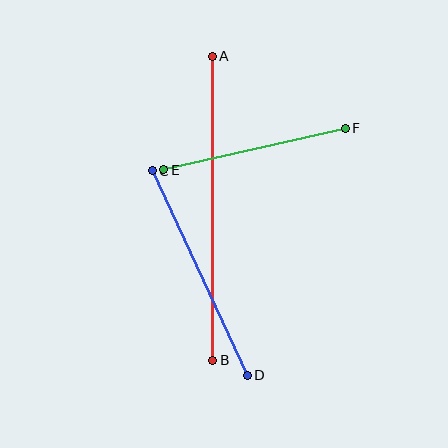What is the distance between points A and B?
The distance is approximately 304 pixels.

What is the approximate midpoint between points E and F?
The midpoint is at approximately (255, 149) pixels.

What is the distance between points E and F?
The distance is approximately 186 pixels.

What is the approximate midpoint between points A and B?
The midpoint is at approximately (212, 208) pixels.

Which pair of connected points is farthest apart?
Points A and B are farthest apart.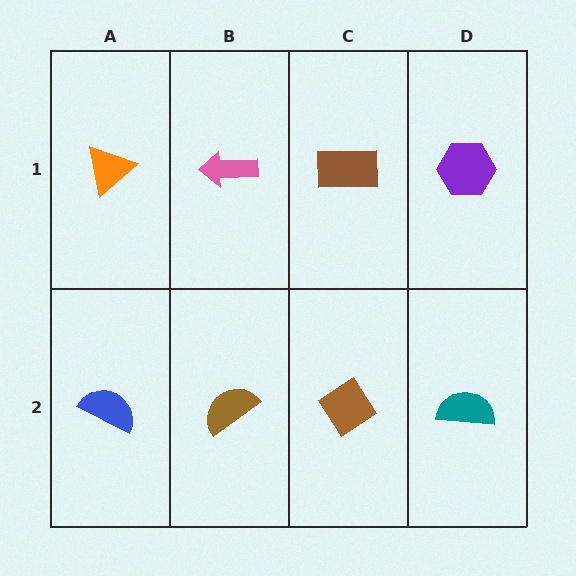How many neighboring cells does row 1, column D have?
2.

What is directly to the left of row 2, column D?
A brown diamond.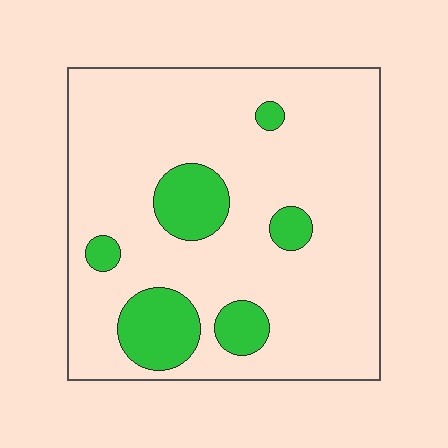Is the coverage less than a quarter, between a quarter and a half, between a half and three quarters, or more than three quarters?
Less than a quarter.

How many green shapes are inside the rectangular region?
6.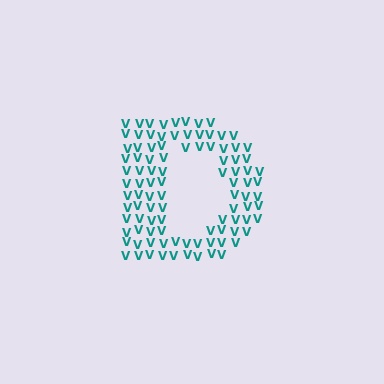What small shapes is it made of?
It is made of small letter V's.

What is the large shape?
The large shape is the letter D.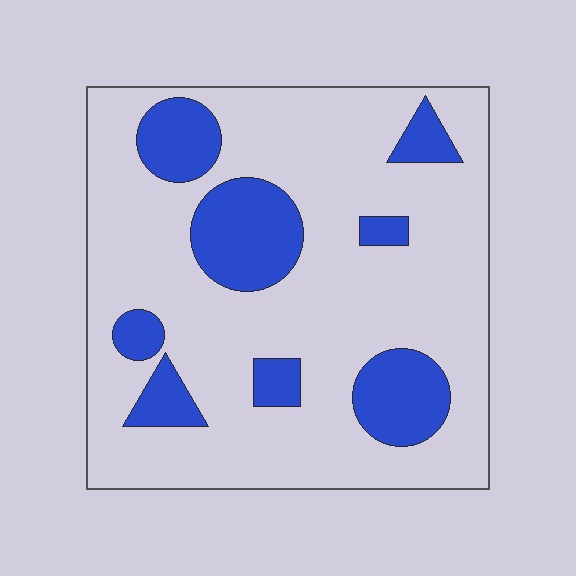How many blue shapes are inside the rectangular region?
8.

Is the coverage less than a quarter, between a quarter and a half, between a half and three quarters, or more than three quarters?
Less than a quarter.